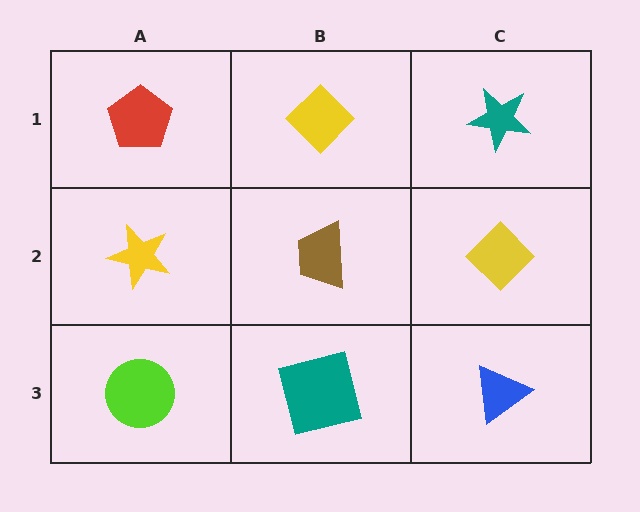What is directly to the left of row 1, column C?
A yellow diamond.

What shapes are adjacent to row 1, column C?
A yellow diamond (row 2, column C), a yellow diamond (row 1, column B).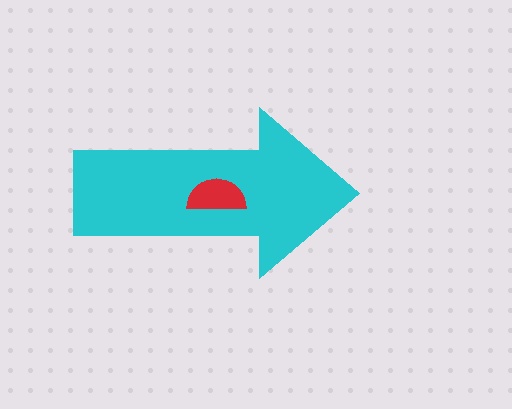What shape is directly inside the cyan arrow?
The red semicircle.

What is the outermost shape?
The cyan arrow.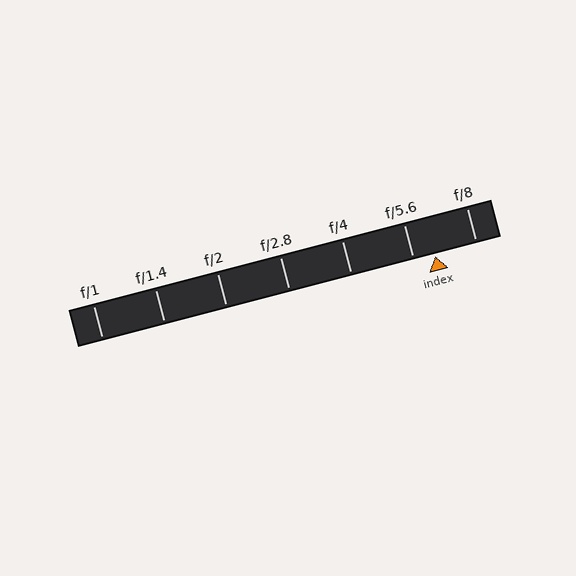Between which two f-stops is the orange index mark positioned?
The index mark is between f/5.6 and f/8.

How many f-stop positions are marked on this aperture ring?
There are 7 f-stop positions marked.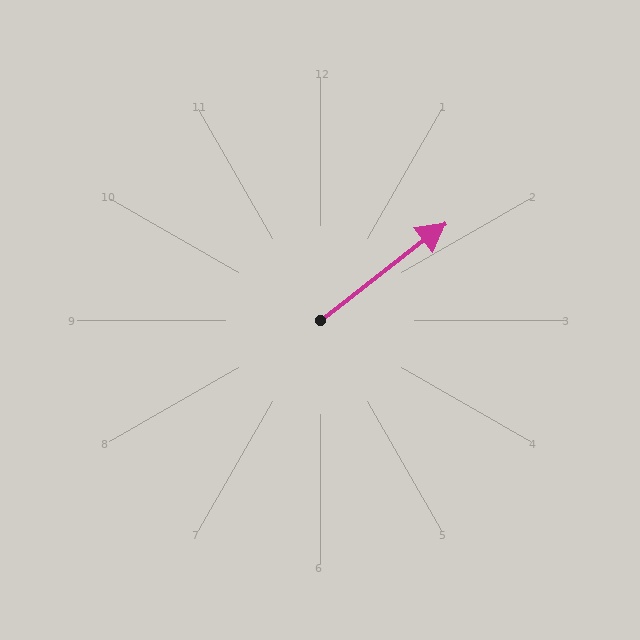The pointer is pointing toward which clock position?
Roughly 2 o'clock.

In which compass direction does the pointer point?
Northeast.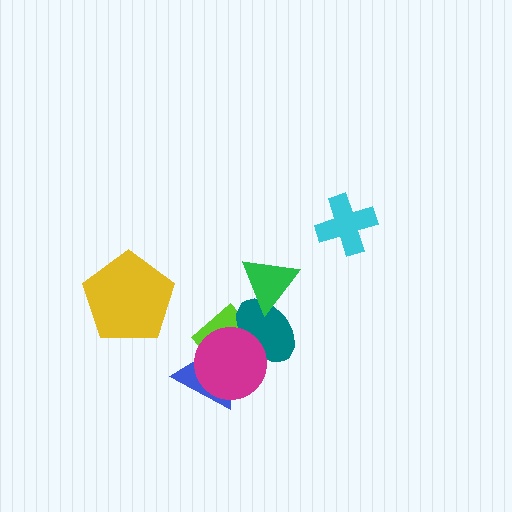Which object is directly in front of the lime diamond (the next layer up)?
The teal ellipse is directly in front of the lime diamond.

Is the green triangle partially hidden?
No, no other shape covers it.